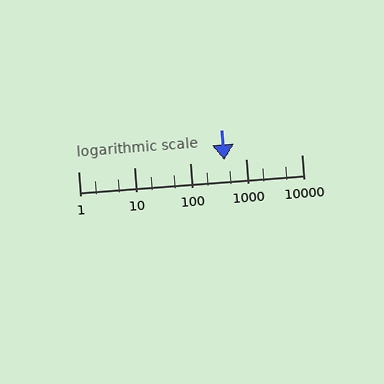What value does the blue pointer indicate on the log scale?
The pointer indicates approximately 410.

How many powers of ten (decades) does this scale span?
The scale spans 4 decades, from 1 to 10000.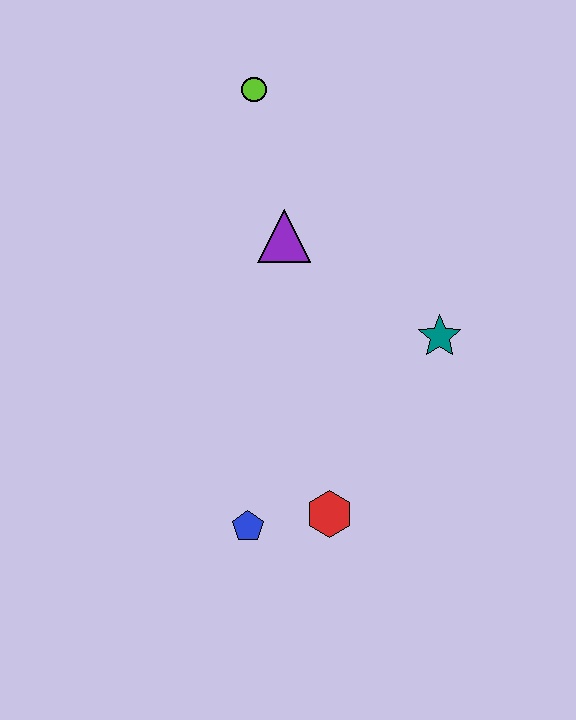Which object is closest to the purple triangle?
The lime circle is closest to the purple triangle.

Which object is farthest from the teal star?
The lime circle is farthest from the teal star.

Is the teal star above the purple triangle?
No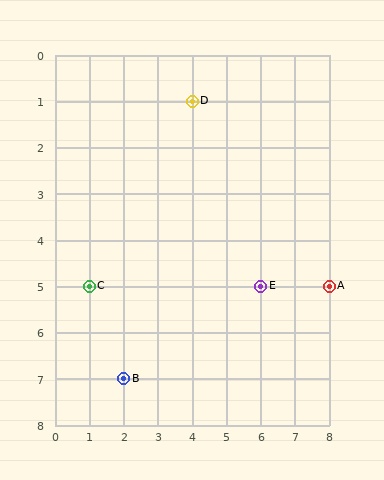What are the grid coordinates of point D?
Point D is at grid coordinates (4, 1).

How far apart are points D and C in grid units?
Points D and C are 3 columns and 4 rows apart (about 5.0 grid units diagonally).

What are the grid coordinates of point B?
Point B is at grid coordinates (2, 7).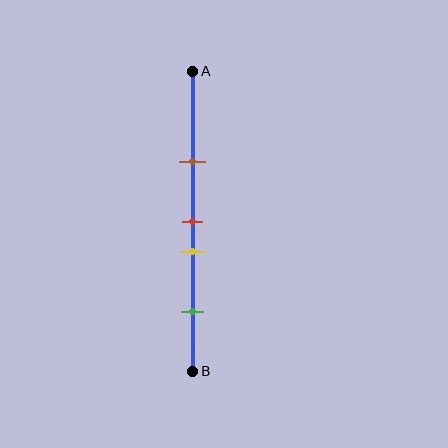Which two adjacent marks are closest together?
The red and yellow marks are the closest adjacent pair.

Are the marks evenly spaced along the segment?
No, the marks are not evenly spaced.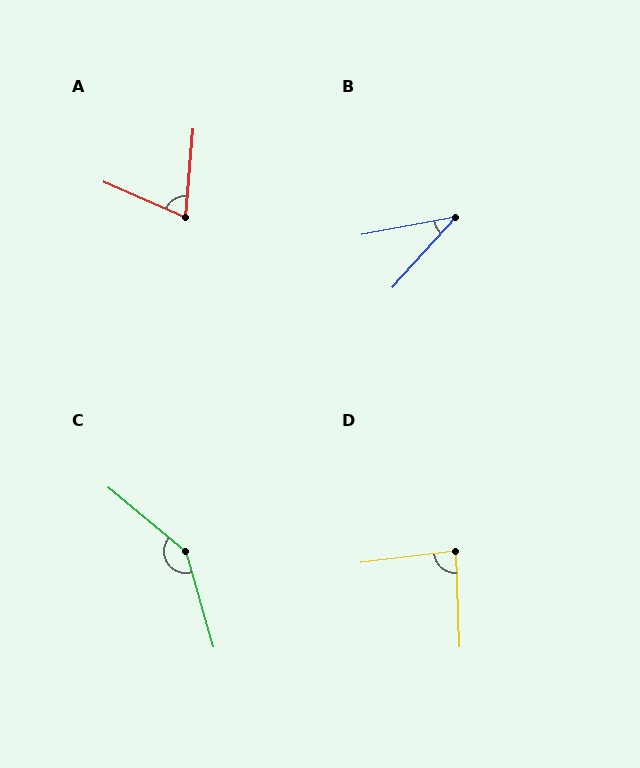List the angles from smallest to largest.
B (37°), A (71°), D (85°), C (146°).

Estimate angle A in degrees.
Approximately 71 degrees.